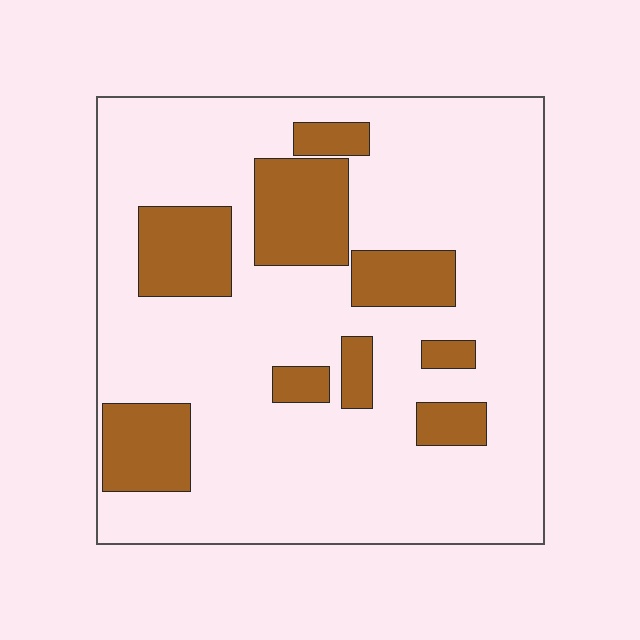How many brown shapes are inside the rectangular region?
9.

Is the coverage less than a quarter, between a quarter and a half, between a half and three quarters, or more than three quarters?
Less than a quarter.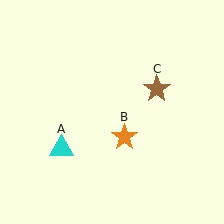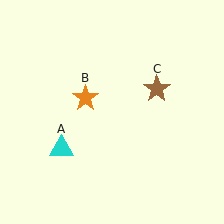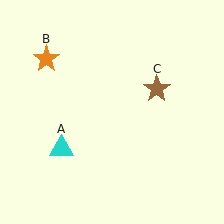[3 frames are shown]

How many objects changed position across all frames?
1 object changed position: orange star (object B).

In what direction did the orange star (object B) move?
The orange star (object B) moved up and to the left.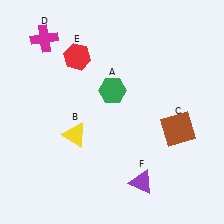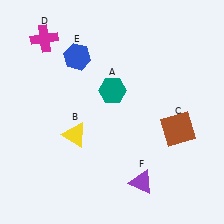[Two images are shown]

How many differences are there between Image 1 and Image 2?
There are 2 differences between the two images.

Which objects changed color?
A changed from green to teal. E changed from red to blue.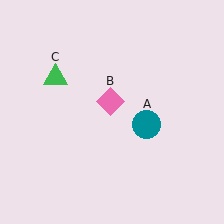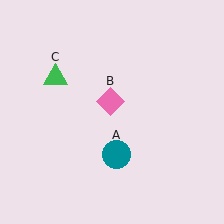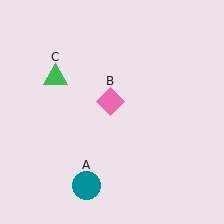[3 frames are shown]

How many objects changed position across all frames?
1 object changed position: teal circle (object A).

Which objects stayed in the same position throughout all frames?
Pink diamond (object B) and green triangle (object C) remained stationary.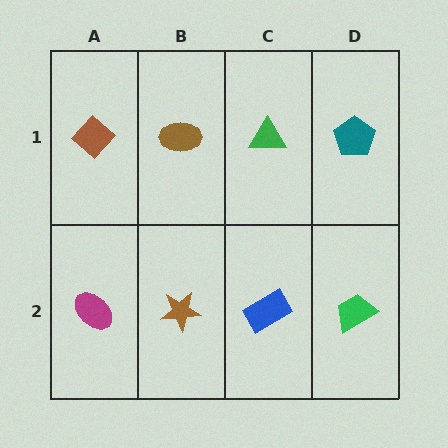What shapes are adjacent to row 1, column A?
A magenta ellipse (row 2, column A), a brown ellipse (row 1, column B).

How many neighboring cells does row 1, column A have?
2.